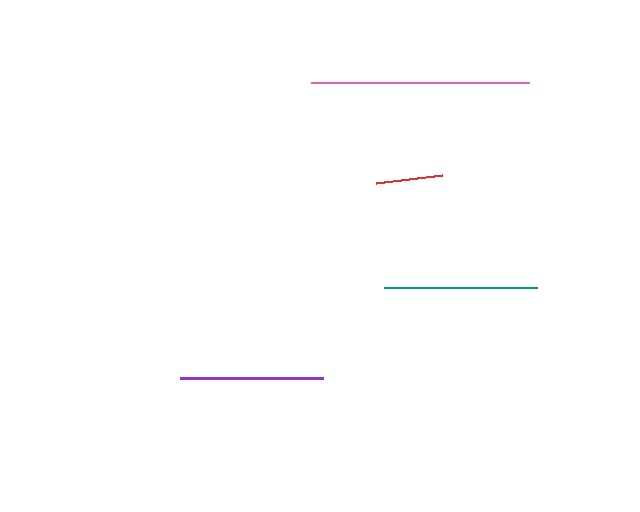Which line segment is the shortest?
The red line is the shortest at approximately 66 pixels.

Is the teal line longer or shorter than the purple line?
The teal line is longer than the purple line.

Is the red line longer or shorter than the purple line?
The purple line is longer than the red line.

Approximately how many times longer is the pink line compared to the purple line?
The pink line is approximately 1.5 times the length of the purple line.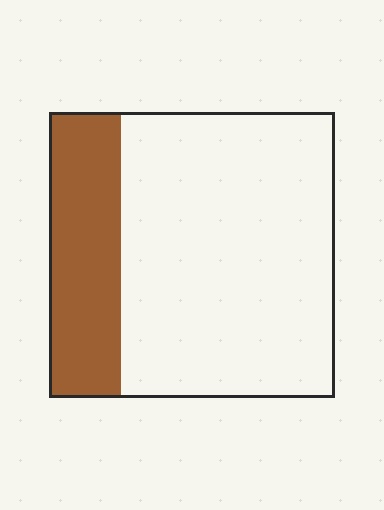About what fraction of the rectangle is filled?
About one quarter (1/4).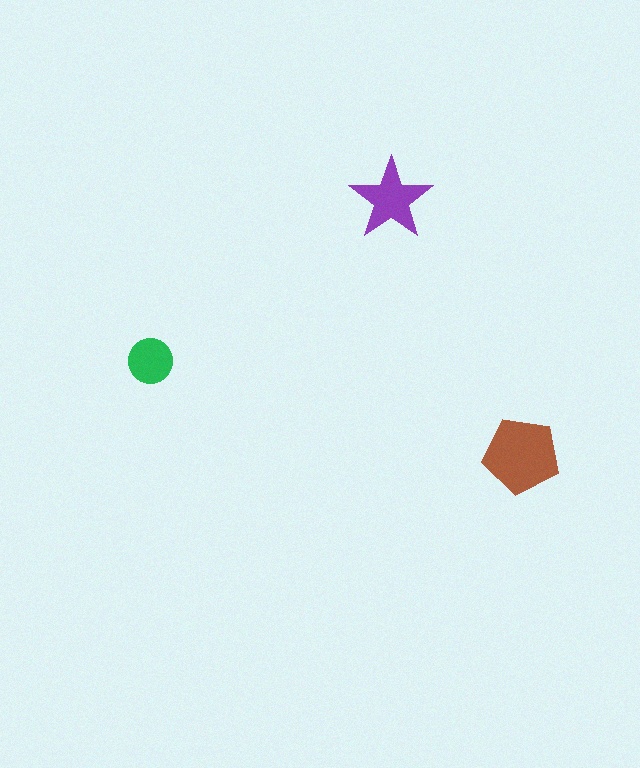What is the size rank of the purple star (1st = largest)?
2nd.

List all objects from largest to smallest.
The brown pentagon, the purple star, the green circle.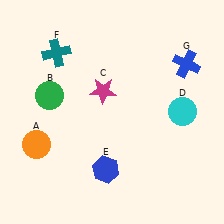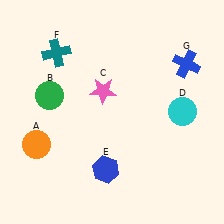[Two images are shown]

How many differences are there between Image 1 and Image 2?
There is 1 difference between the two images.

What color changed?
The star (C) changed from magenta in Image 1 to pink in Image 2.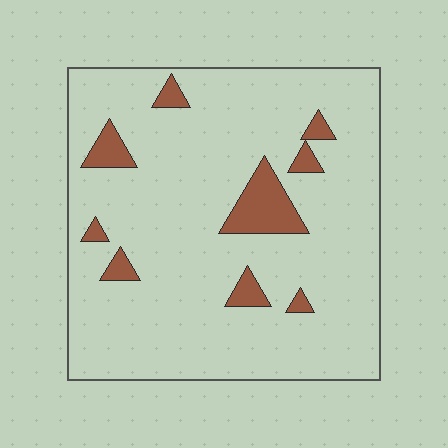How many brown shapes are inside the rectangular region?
9.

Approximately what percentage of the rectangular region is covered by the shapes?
Approximately 10%.